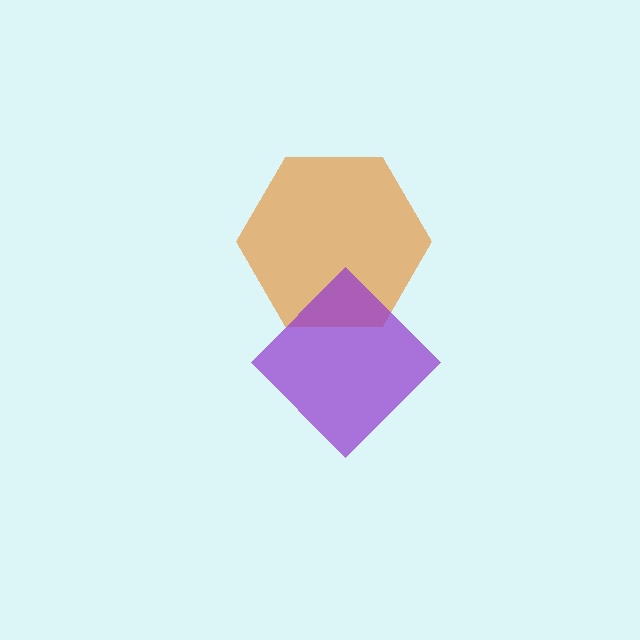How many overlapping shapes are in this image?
There are 2 overlapping shapes in the image.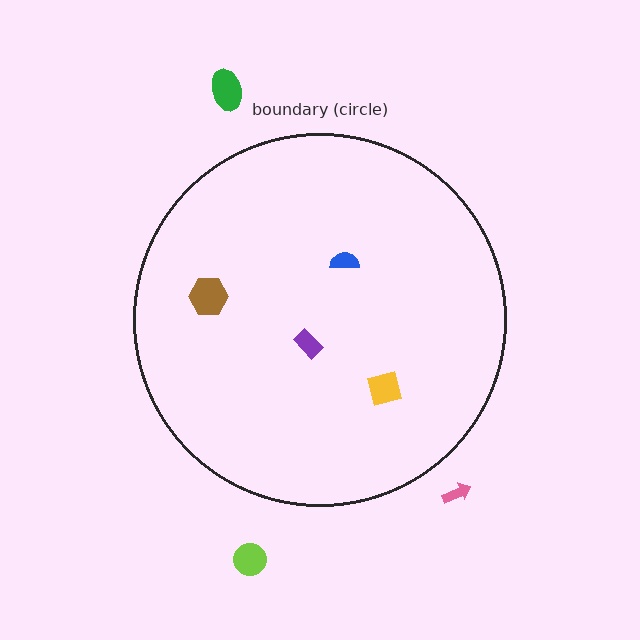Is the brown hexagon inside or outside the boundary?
Inside.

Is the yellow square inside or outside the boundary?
Inside.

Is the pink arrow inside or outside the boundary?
Outside.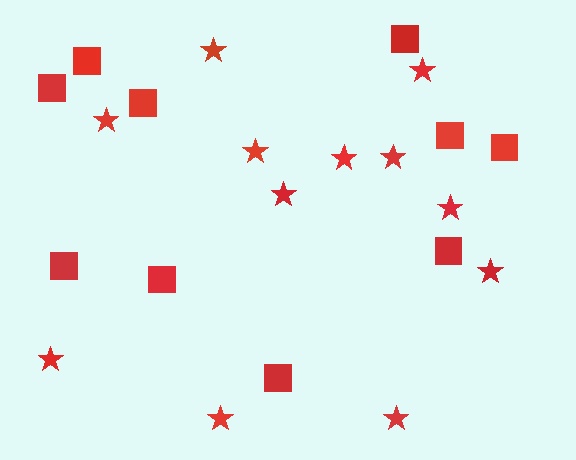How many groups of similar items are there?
There are 2 groups: one group of squares (10) and one group of stars (12).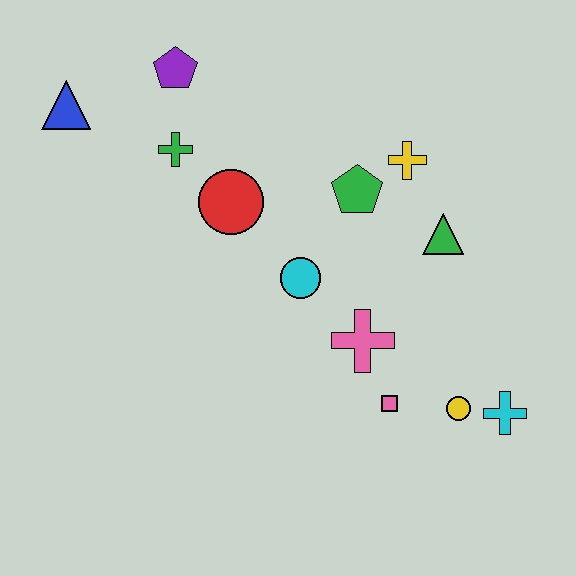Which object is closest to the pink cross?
The pink square is closest to the pink cross.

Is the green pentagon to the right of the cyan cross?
No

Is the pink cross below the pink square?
No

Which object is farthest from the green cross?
The cyan cross is farthest from the green cross.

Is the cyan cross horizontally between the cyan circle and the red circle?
No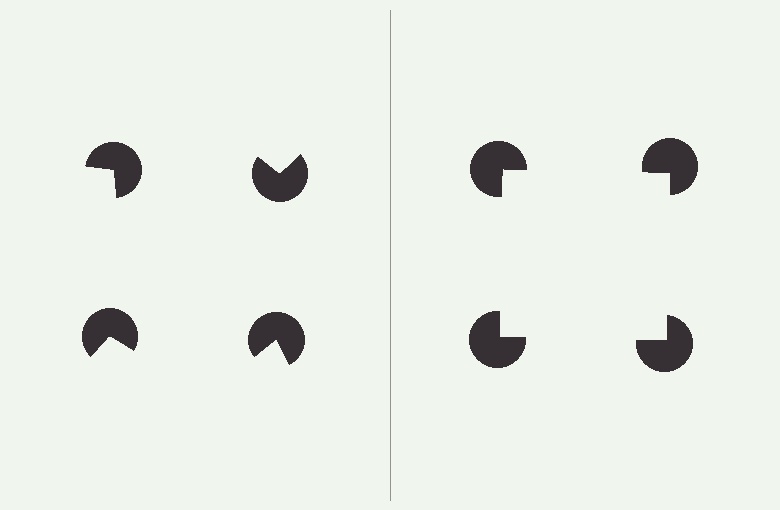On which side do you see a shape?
An illusory square appears on the right side. On the left side the wedge cuts are rotated, so no coherent shape forms.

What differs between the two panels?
The pac-man discs are positioned identically on both sides; only the wedge orientations differ. On the right they align to a square; on the left they are misaligned.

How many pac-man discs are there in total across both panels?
8 — 4 on each side.